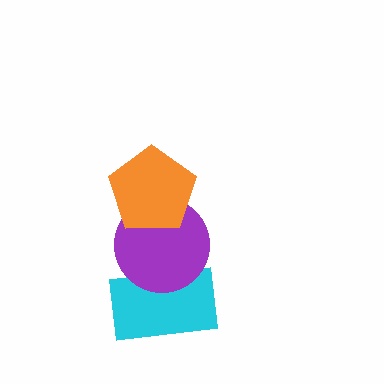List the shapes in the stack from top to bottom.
From top to bottom: the orange pentagon, the purple circle, the cyan rectangle.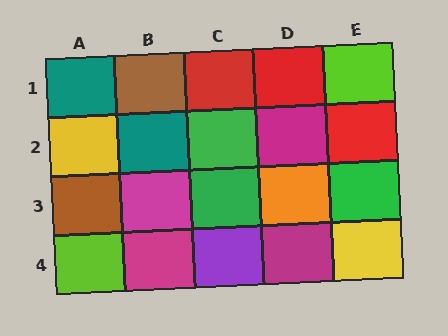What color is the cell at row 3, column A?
Brown.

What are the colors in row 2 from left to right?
Yellow, teal, green, magenta, red.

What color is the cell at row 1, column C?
Red.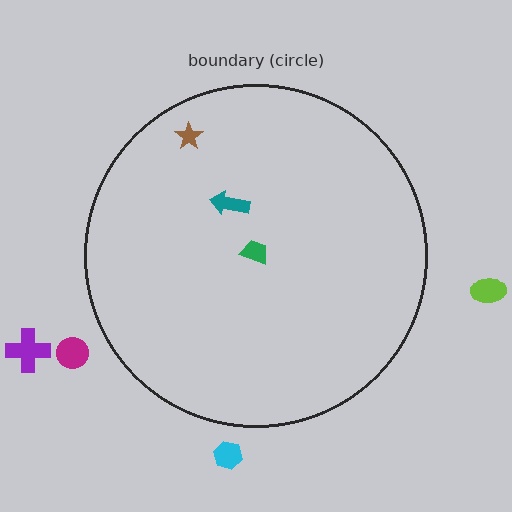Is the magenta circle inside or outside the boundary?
Outside.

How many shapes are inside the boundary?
3 inside, 4 outside.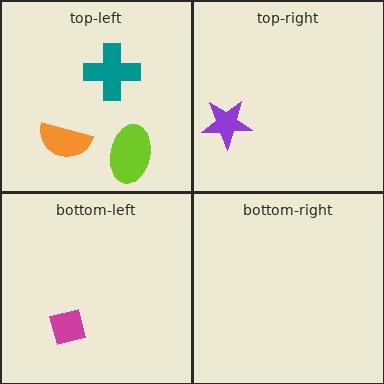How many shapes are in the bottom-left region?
1.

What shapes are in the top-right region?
The purple star.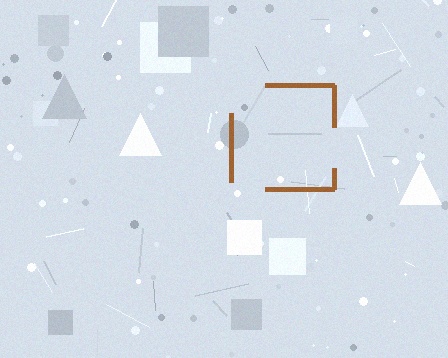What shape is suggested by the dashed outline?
The dashed outline suggests a square.